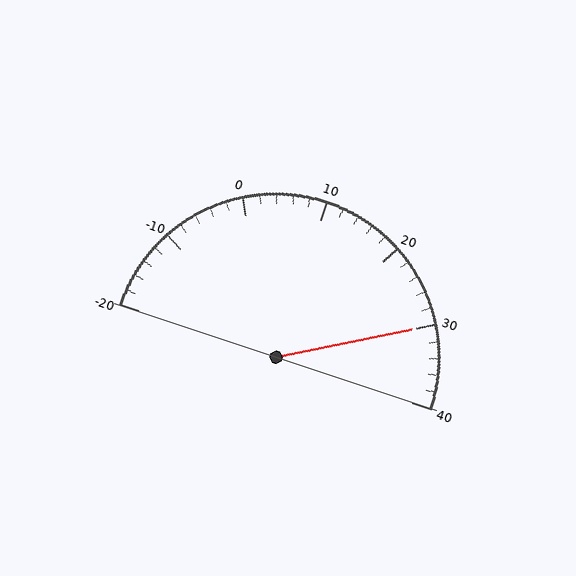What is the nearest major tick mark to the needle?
The nearest major tick mark is 30.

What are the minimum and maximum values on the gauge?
The gauge ranges from -20 to 40.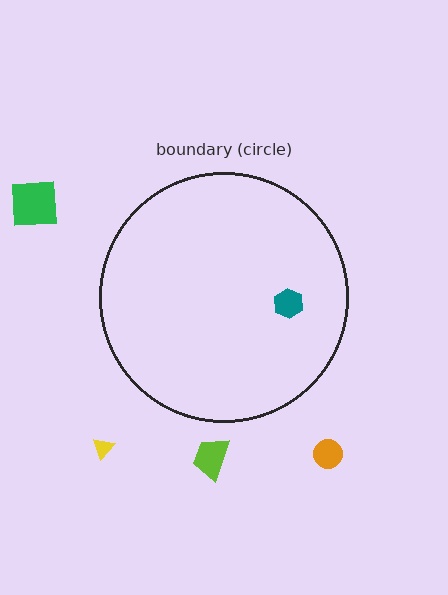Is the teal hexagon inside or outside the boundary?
Inside.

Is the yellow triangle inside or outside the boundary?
Outside.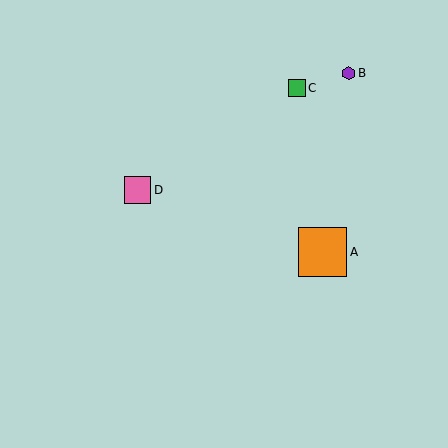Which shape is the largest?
The orange square (labeled A) is the largest.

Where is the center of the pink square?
The center of the pink square is at (138, 190).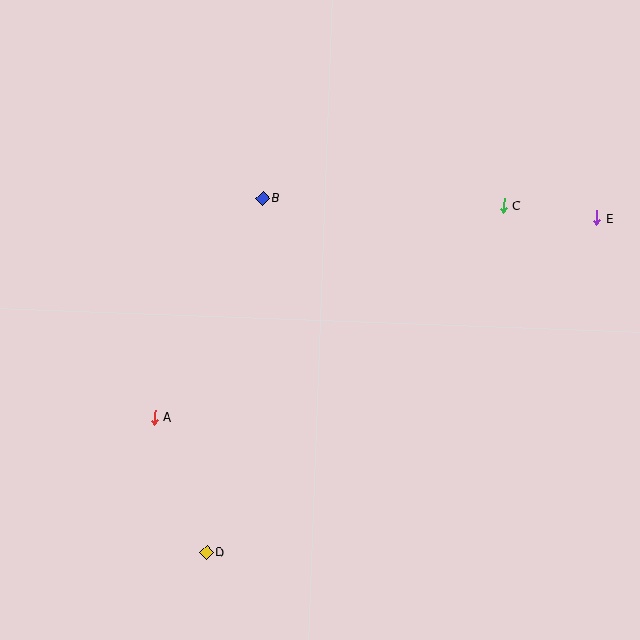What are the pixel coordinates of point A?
Point A is at (155, 417).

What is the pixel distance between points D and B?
The distance between D and B is 359 pixels.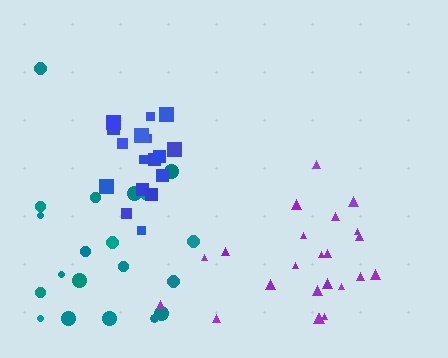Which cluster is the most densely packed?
Blue.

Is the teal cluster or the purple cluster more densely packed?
Purple.